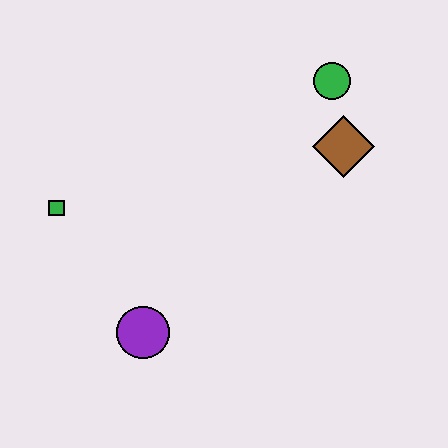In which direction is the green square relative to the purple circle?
The green square is above the purple circle.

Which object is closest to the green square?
The purple circle is closest to the green square.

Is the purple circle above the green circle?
No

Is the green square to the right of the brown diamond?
No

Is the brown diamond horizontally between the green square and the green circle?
No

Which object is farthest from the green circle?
The purple circle is farthest from the green circle.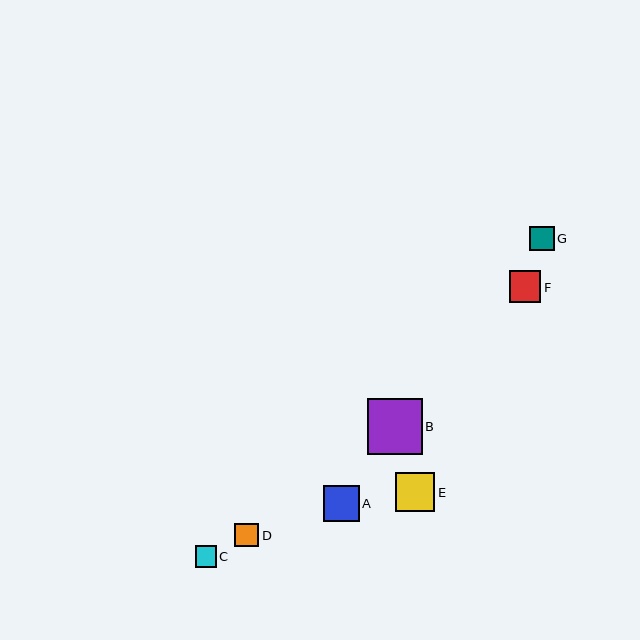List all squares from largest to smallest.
From largest to smallest: B, E, A, F, G, D, C.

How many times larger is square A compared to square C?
Square A is approximately 1.7 times the size of square C.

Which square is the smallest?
Square C is the smallest with a size of approximately 21 pixels.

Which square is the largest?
Square B is the largest with a size of approximately 55 pixels.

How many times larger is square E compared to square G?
Square E is approximately 1.6 times the size of square G.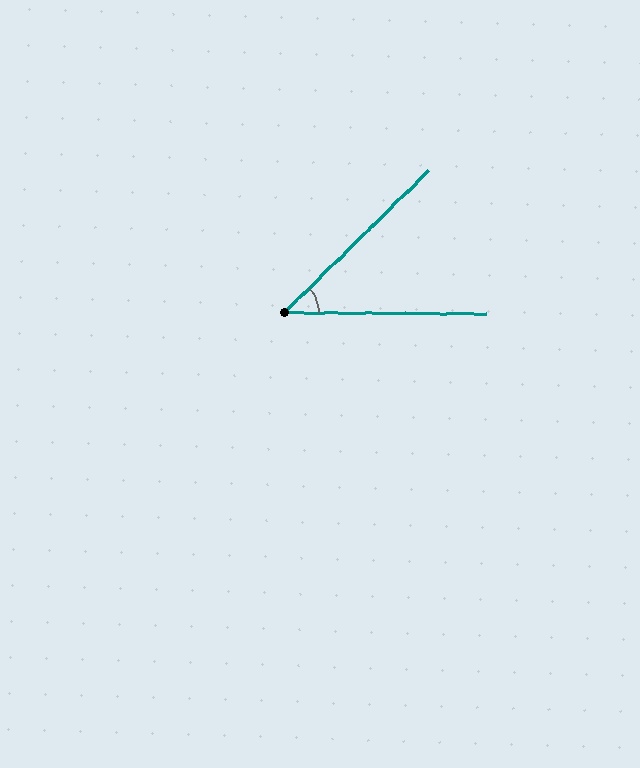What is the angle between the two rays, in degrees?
Approximately 45 degrees.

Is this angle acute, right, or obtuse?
It is acute.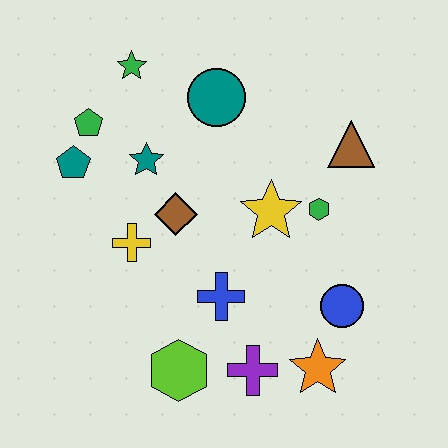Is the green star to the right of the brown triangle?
No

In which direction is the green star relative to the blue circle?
The green star is above the blue circle.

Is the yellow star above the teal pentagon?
No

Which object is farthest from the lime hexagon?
The green star is farthest from the lime hexagon.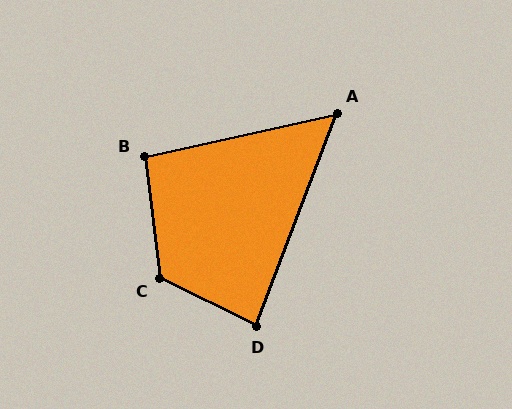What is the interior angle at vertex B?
Approximately 95 degrees (obtuse).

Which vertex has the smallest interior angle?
A, at approximately 57 degrees.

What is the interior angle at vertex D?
Approximately 85 degrees (acute).